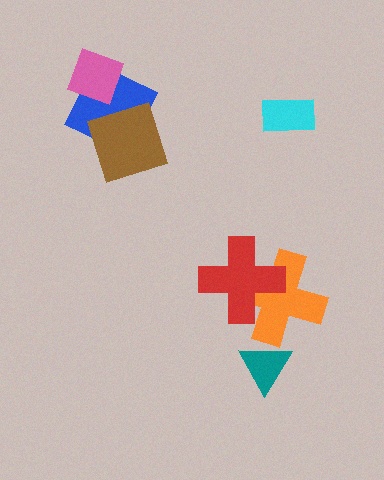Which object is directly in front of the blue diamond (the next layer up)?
The pink diamond is directly in front of the blue diamond.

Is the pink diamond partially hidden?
No, no other shape covers it.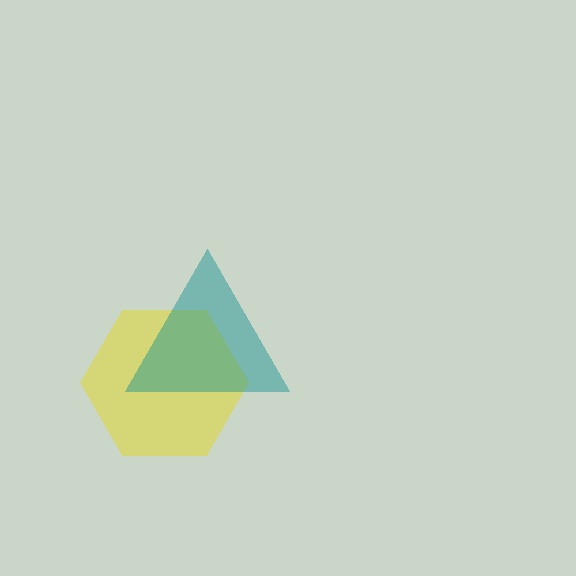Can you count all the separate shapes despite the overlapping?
Yes, there are 2 separate shapes.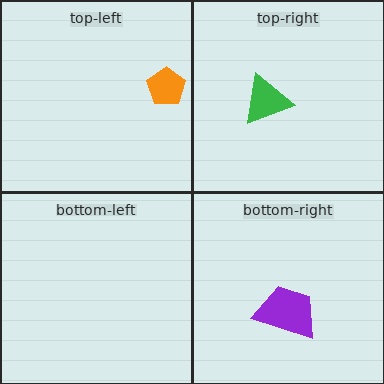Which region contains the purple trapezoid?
The bottom-right region.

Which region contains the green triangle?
The top-right region.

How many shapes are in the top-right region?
1.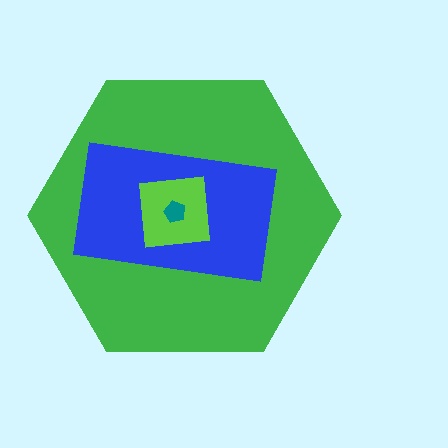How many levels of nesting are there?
4.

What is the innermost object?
The teal pentagon.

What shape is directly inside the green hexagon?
The blue rectangle.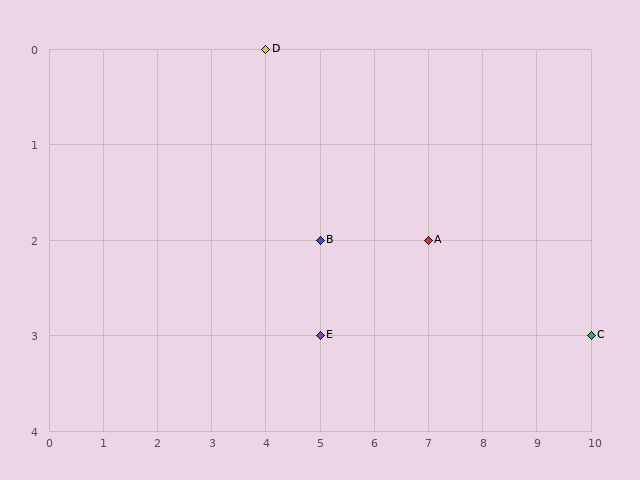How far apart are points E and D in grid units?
Points E and D are 1 column and 3 rows apart (about 3.2 grid units diagonally).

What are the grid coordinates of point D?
Point D is at grid coordinates (4, 0).